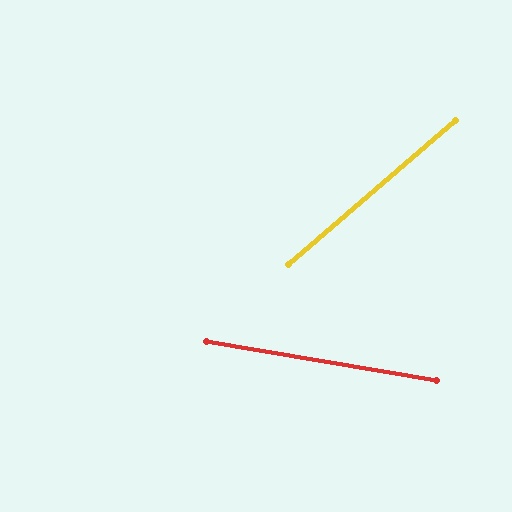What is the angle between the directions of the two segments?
Approximately 50 degrees.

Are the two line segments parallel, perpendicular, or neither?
Neither parallel nor perpendicular — they differ by about 50°.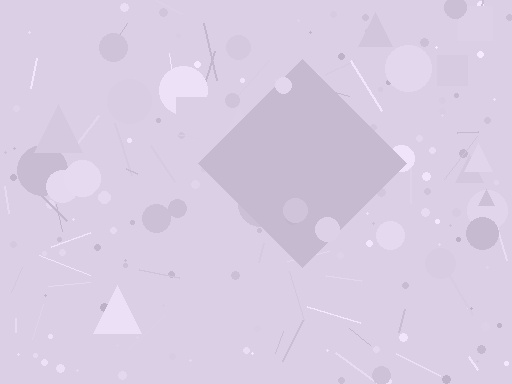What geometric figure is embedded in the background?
A diamond is embedded in the background.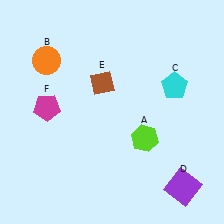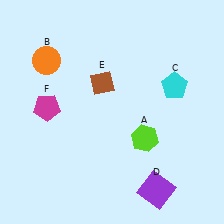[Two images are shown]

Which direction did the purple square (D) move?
The purple square (D) moved left.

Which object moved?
The purple square (D) moved left.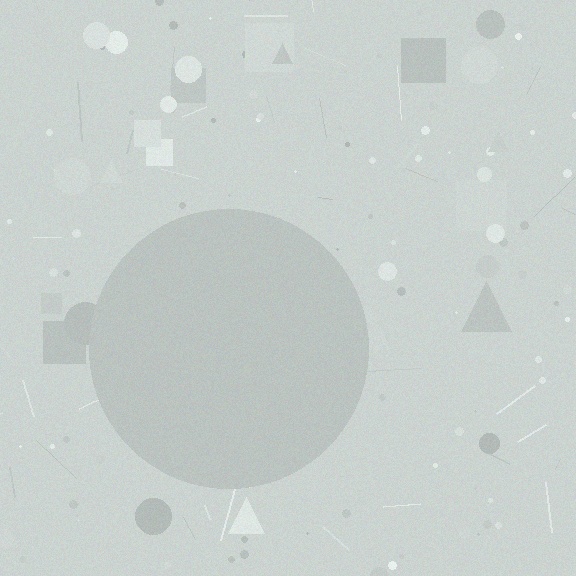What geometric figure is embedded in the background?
A circle is embedded in the background.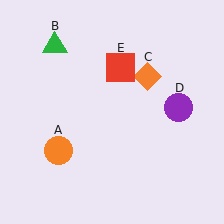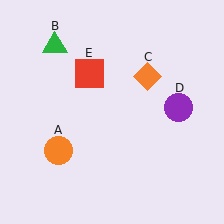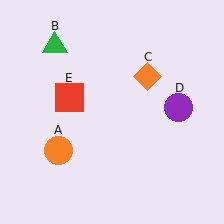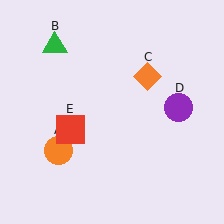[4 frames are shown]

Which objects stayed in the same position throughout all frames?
Orange circle (object A) and green triangle (object B) and orange diamond (object C) and purple circle (object D) remained stationary.